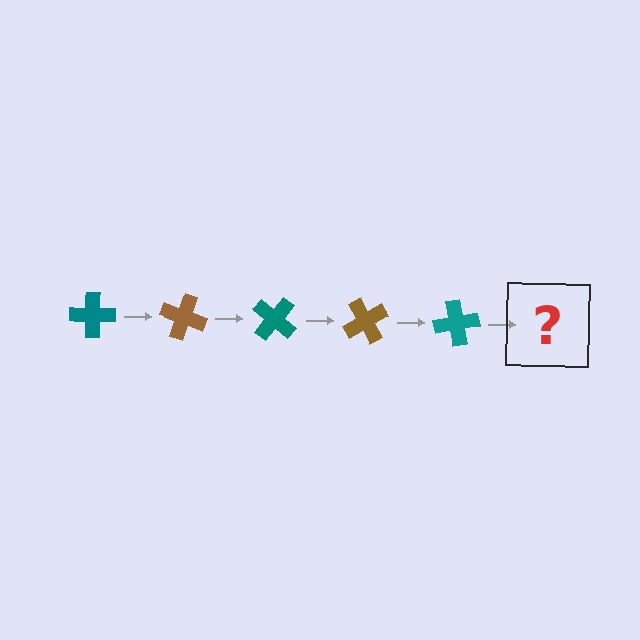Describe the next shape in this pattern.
It should be a brown cross, rotated 100 degrees from the start.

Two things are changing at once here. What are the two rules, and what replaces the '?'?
The two rules are that it rotates 20 degrees each step and the color cycles through teal and brown. The '?' should be a brown cross, rotated 100 degrees from the start.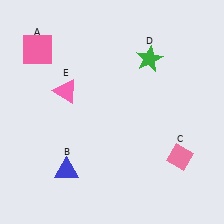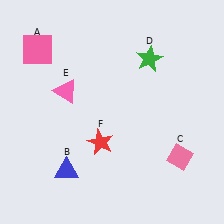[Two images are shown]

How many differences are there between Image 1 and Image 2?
There is 1 difference between the two images.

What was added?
A red star (F) was added in Image 2.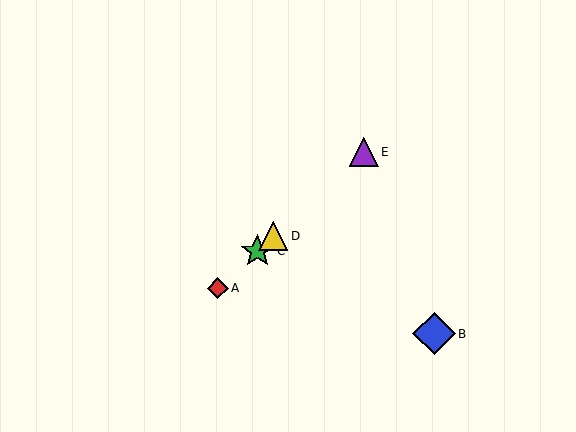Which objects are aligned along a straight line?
Objects A, C, D, E are aligned along a straight line.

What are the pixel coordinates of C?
Object C is at (257, 251).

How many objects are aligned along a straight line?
4 objects (A, C, D, E) are aligned along a straight line.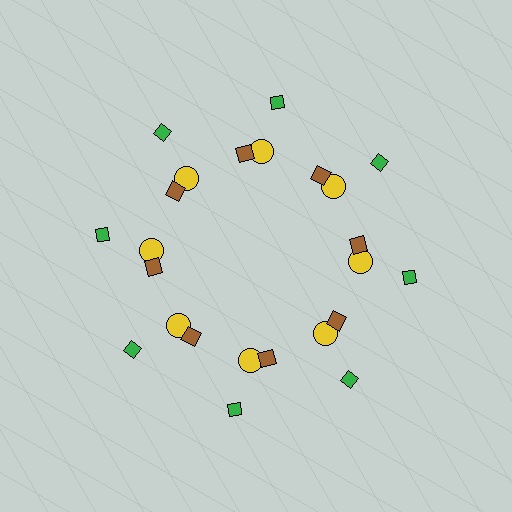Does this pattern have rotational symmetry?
Yes, this pattern has 8-fold rotational symmetry. It looks the same after rotating 45 degrees around the center.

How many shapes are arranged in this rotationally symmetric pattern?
There are 24 shapes, arranged in 8 groups of 3.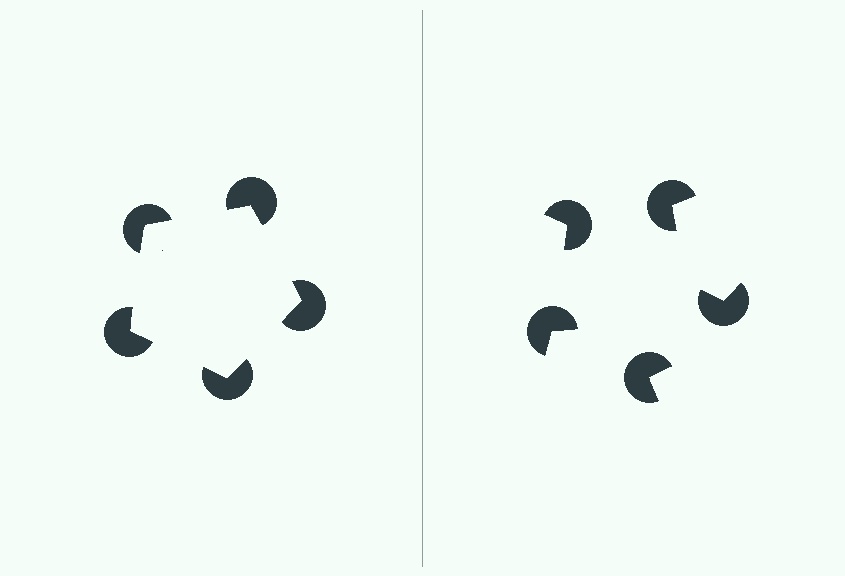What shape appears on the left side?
An illusory pentagon.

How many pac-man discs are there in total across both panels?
10 — 5 on each side.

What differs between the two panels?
The pac-man discs are positioned identically on both sides; only the wedge orientations differ. On the left they align to a pentagon; on the right they are misaligned.